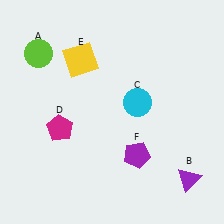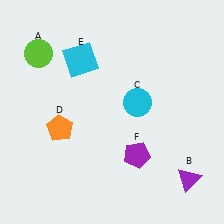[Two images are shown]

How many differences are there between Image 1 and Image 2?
There are 2 differences between the two images.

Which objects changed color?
D changed from magenta to orange. E changed from yellow to cyan.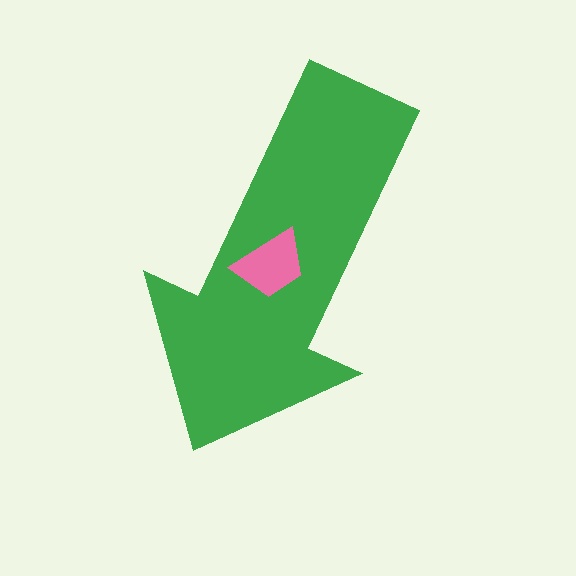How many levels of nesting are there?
2.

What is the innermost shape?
The pink trapezoid.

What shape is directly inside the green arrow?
The pink trapezoid.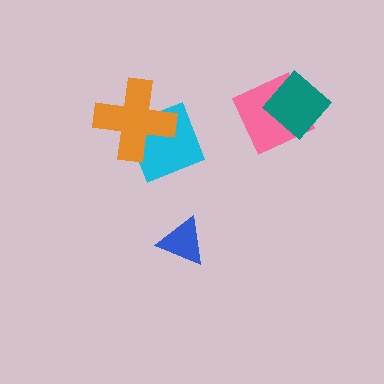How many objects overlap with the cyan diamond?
1 object overlaps with the cyan diamond.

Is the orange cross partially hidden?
No, no other shape covers it.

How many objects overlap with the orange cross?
1 object overlaps with the orange cross.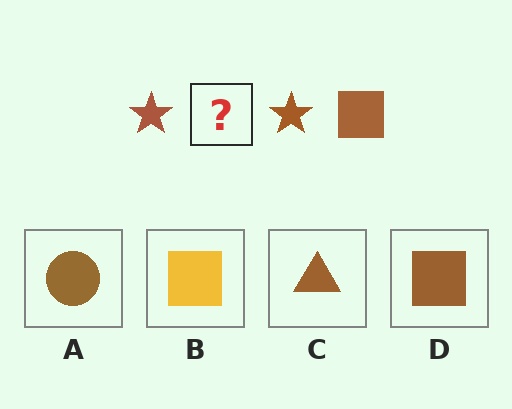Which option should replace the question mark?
Option D.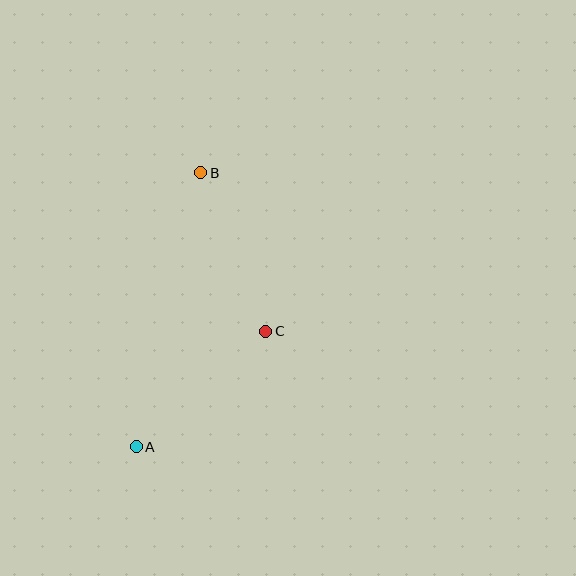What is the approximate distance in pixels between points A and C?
The distance between A and C is approximately 174 pixels.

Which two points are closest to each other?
Points B and C are closest to each other.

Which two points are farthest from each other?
Points A and B are farthest from each other.